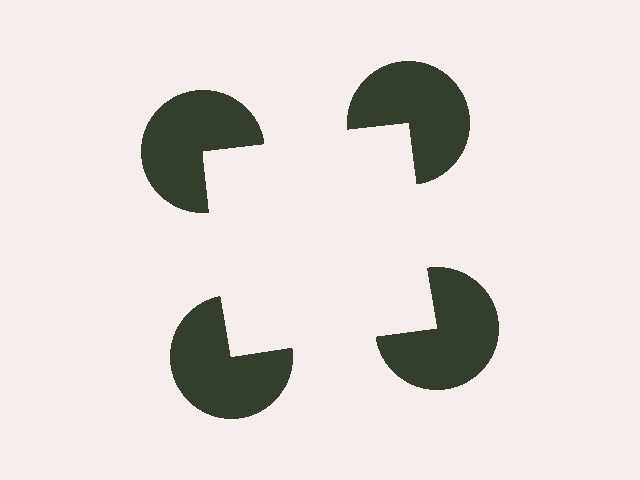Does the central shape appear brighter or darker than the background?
It typically appears slightly brighter than the background, even though no actual brightness change is drawn.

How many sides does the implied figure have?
4 sides.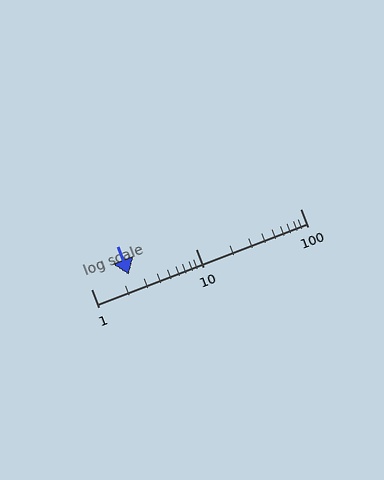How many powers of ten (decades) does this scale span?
The scale spans 2 decades, from 1 to 100.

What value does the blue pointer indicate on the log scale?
The pointer indicates approximately 2.3.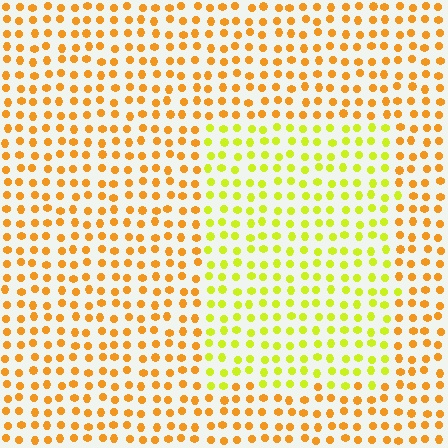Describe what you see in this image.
The image is filled with small orange elements in a uniform arrangement. A rectangle-shaped region is visible where the elements are tinted to a slightly different hue, forming a subtle color boundary.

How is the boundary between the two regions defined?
The boundary is defined purely by a slight shift in hue (about 37 degrees). Spacing, size, and orientation are identical on both sides.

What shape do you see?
I see a rectangle.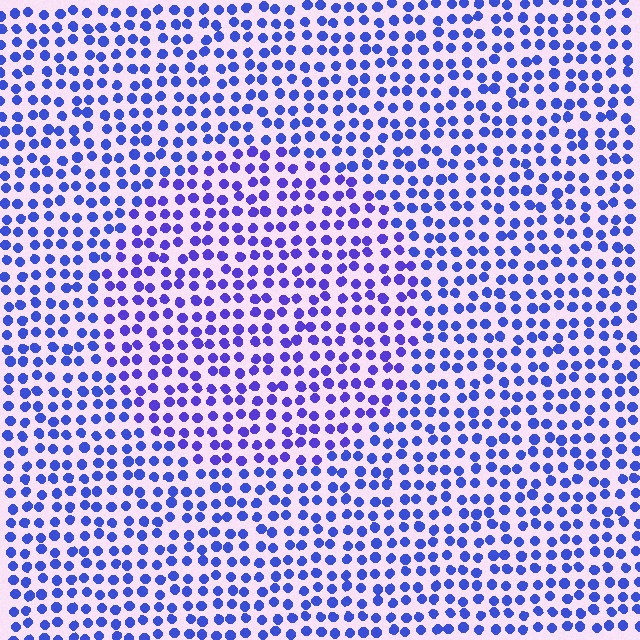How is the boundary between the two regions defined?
The boundary is defined purely by a slight shift in hue (about 19 degrees). Spacing, size, and orientation are identical on both sides.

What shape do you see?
I see a circle.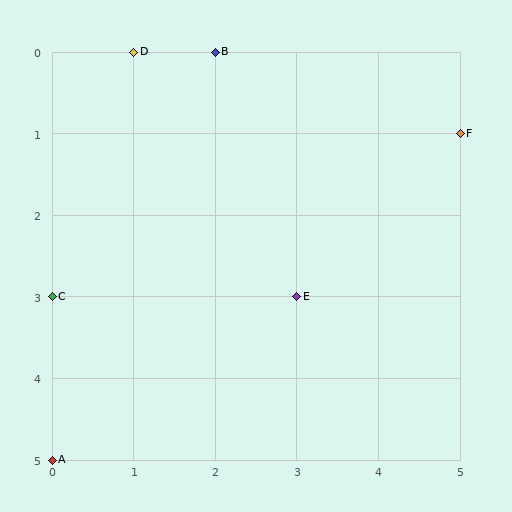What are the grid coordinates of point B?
Point B is at grid coordinates (2, 0).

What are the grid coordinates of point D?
Point D is at grid coordinates (1, 0).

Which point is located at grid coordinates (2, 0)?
Point B is at (2, 0).